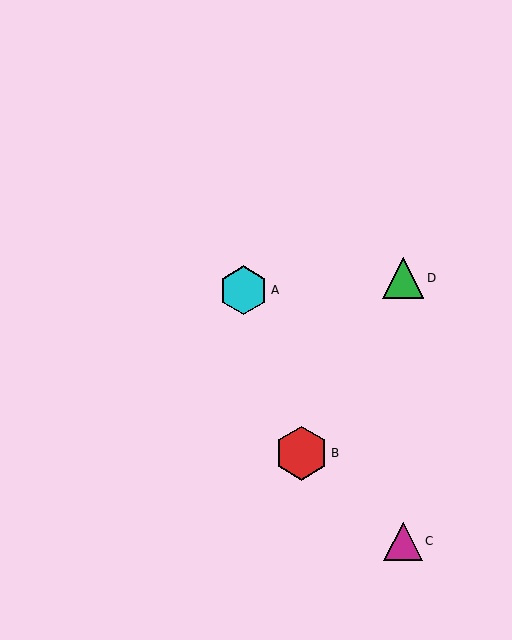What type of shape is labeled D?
Shape D is a green triangle.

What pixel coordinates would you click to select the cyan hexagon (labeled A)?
Click at (243, 290) to select the cyan hexagon A.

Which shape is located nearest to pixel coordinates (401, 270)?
The green triangle (labeled D) at (403, 278) is nearest to that location.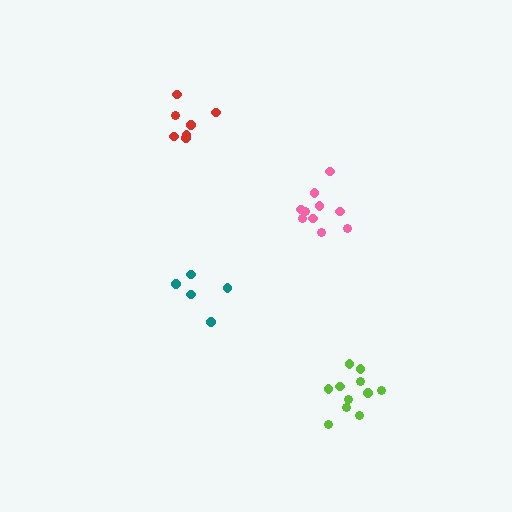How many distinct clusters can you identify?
There are 4 distinct clusters.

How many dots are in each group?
Group 1: 7 dots, Group 2: 10 dots, Group 3: 5 dots, Group 4: 11 dots (33 total).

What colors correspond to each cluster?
The clusters are colored: red, pink, teal, lime.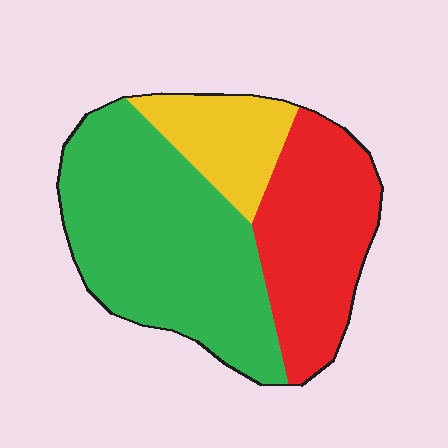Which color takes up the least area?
Yellow, at roughly 15%.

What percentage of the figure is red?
Red covers 32% of the figure.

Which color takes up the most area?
Green, at roughly 50%.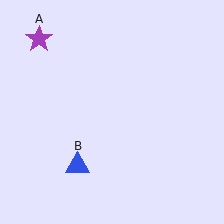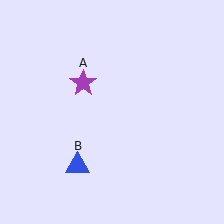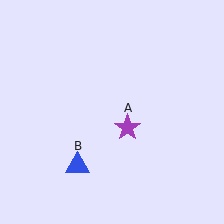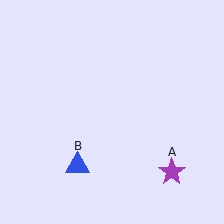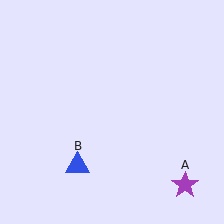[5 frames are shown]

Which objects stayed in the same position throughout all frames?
Blue triangle (object B) remained stationary.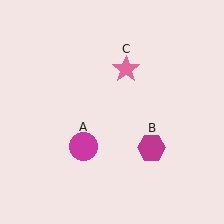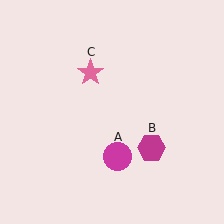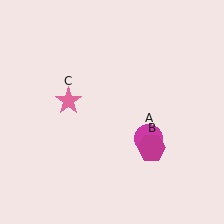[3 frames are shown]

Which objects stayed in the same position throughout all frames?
Magenta hexagon (object B) remained stationary.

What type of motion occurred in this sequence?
The magenta circle (object A), pink star (object C) rotated counterclockwise around the center of the scene.